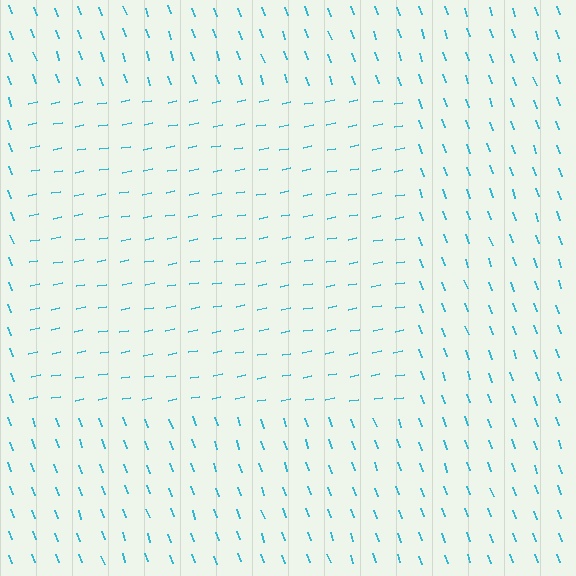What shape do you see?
I see a rectangle.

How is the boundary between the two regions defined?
The boundary is defined purely by a change in line orientation (approximately 81 degrees difference). All lines are the same color and thickness.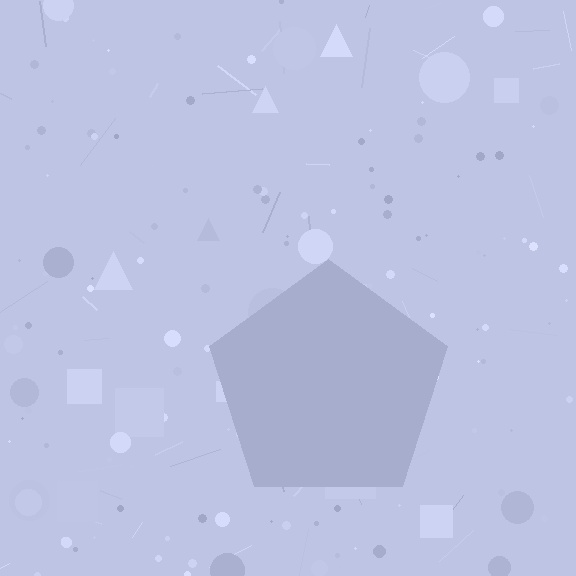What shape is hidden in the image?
A pentagon is hidden in the image.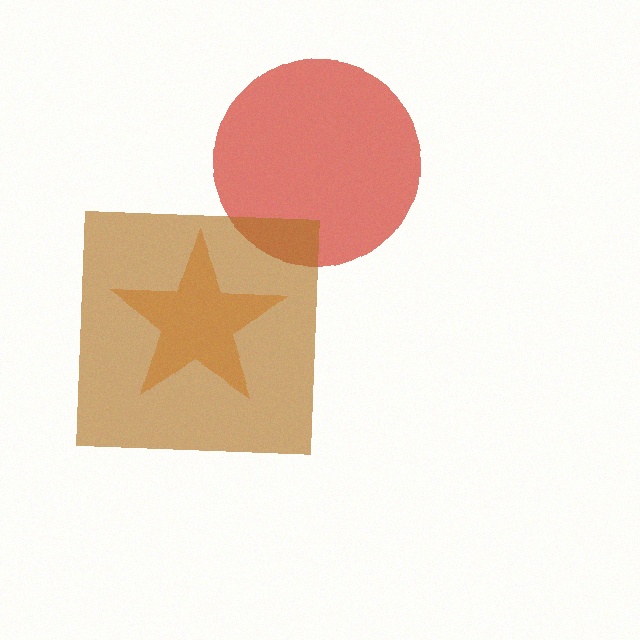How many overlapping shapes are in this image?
There are 3 overlapping shapes in the image.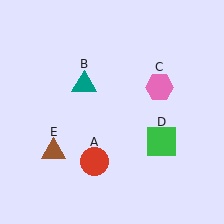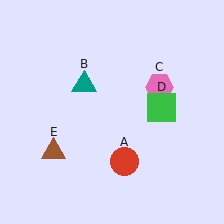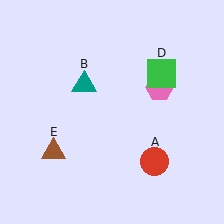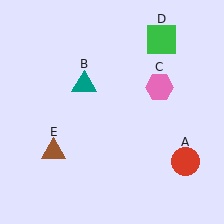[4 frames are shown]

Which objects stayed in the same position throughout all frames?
Teal triangle (object B) and pink hexagon (object C) and brown triangle (object E) remained stationary.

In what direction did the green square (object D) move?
The green square (object D) moved up.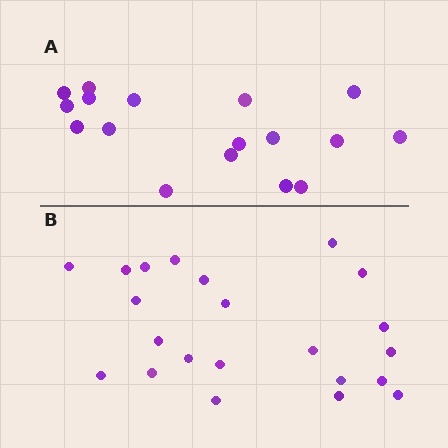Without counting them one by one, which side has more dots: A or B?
Region B (the bottom region) has more dots.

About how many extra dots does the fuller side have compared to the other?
Region B has about 5 more dots than region A.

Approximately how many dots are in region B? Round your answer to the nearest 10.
About 20 dots. (The exact count is 22, which rounds to 20.)